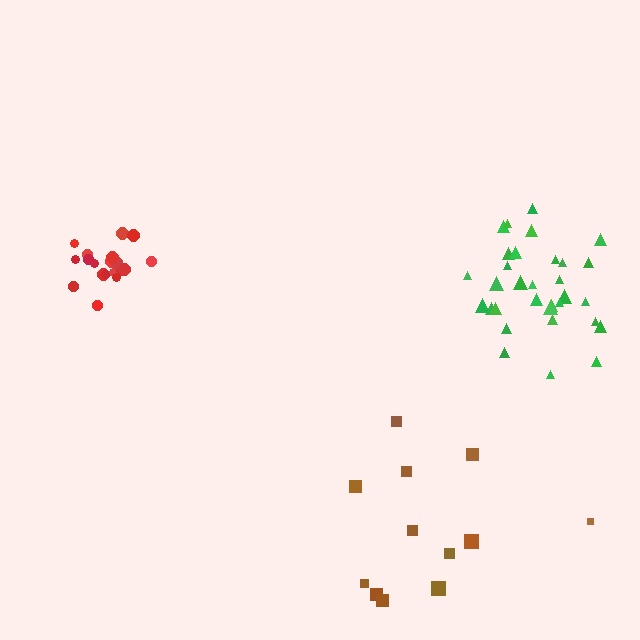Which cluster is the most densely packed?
Red.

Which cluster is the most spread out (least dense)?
Brown.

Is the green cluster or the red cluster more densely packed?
Red.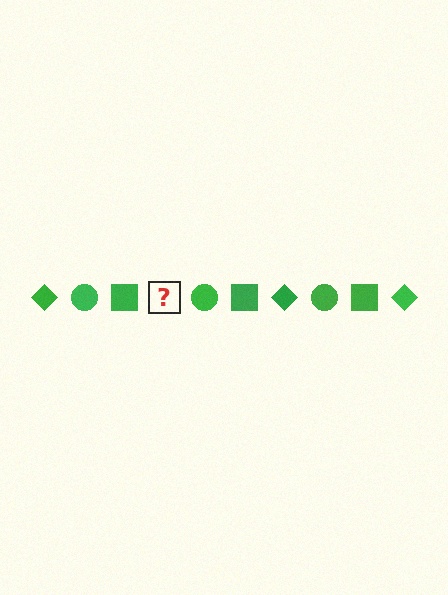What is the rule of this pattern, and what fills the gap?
The rule is that the pattern cycles through diamond, circle, square shapes in green. The gap should be filled with a green diamond.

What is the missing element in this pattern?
The missing element is a green diamond.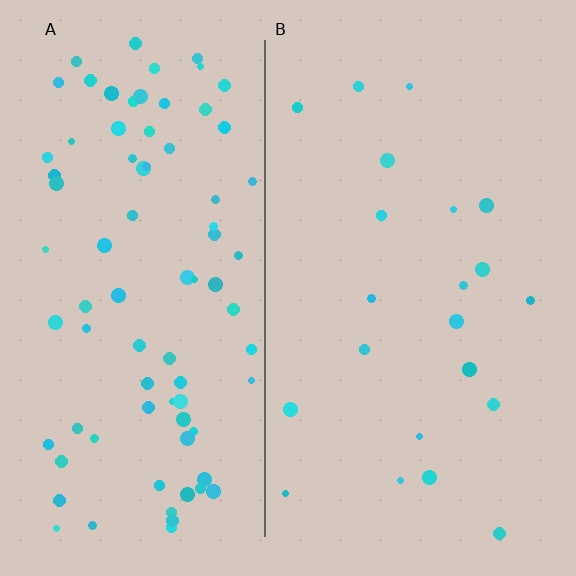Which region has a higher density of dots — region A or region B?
A (the left).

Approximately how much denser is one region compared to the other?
Approximately 3.9× — region A over region B.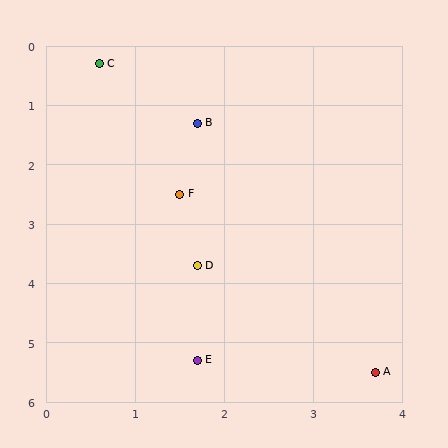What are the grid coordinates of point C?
Point C is at approximately (0.6, 0.3).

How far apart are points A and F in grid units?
Points A and F are about 3.7 grid units apart.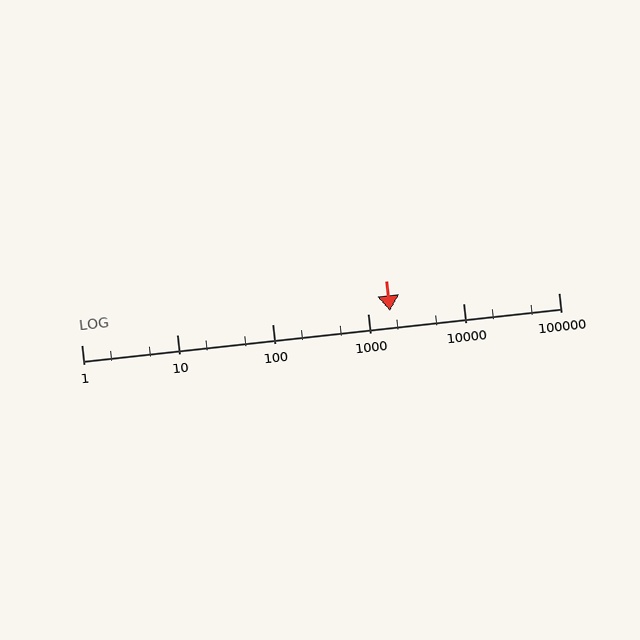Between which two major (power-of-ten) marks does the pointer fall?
The pointer is between 1000 and 10000.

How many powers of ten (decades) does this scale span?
The scale spans 5 decades, from 1 to 100000.